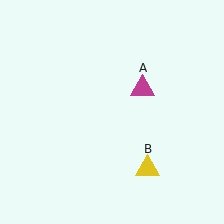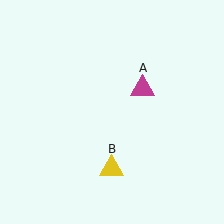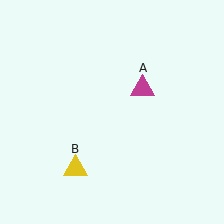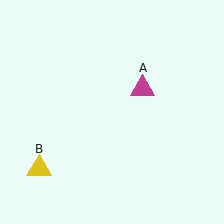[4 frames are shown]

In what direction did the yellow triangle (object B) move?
The yellow triangle (object B) moved left.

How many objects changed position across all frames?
1 object changed position: yellow triangle (object B).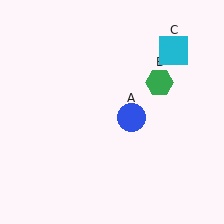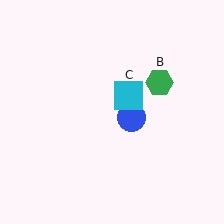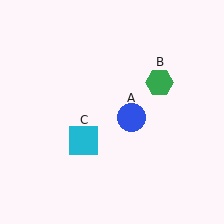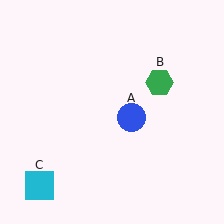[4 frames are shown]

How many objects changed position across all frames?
1 object changed position: cyan square (object C).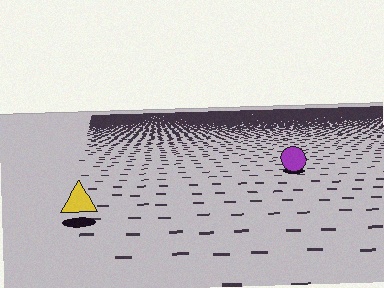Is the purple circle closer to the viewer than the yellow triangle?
No. The yellow triangle is closer — you can tell from the texture gradient: the ground texture is coarser near it.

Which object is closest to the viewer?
The yellow triangle is closest. The texture marks near it are larger and more spread out.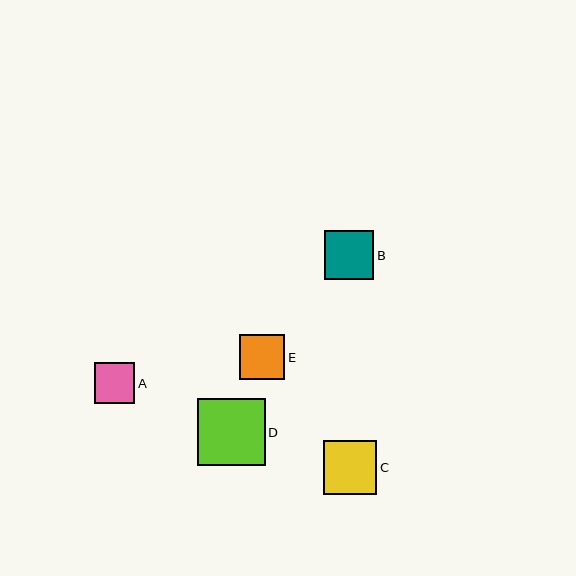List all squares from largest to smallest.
From largest to smallest: D, C, B, E, A.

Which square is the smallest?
Square A is the smallest with a size of approximately 41 pixels.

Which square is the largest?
Square D is the largest with a size of approximately 67 pixels.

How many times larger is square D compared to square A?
Square D is approximately 1.6 times the size of square A.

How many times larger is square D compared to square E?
Square D is approximately 1.5 times the size of square E.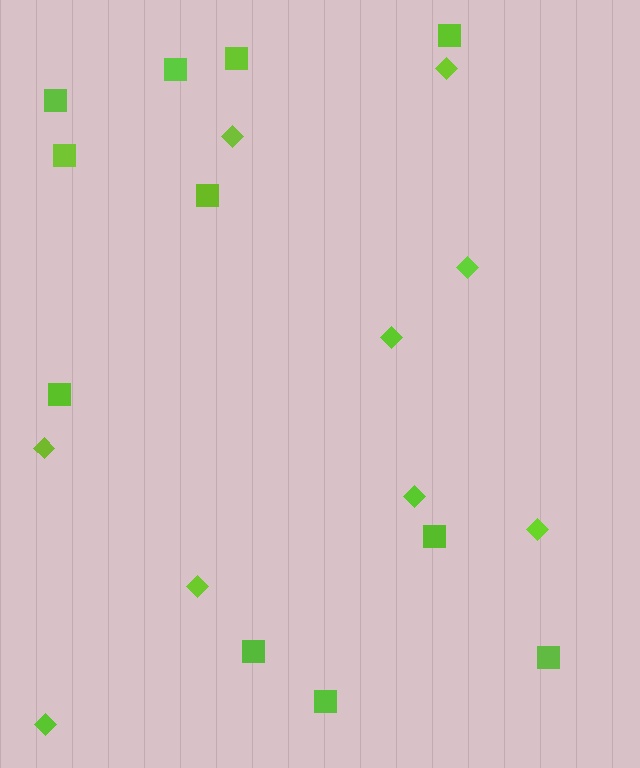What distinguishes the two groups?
There are 2 groups: one group of squares (11) and one group of diamonds (9).